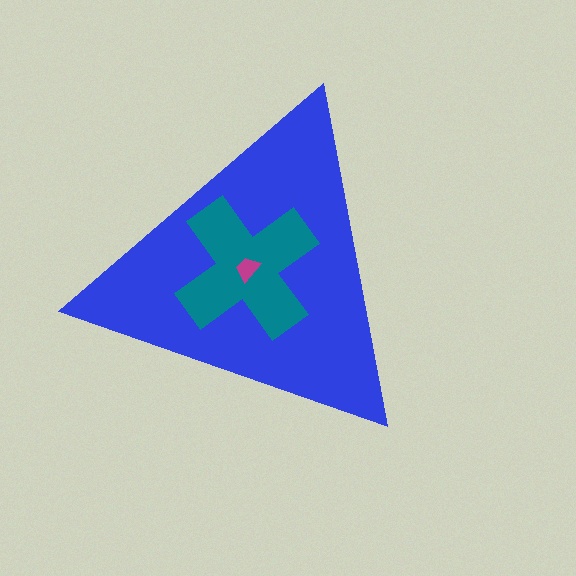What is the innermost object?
The magenta trapezoid.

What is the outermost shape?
The blue triangle.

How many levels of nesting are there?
3.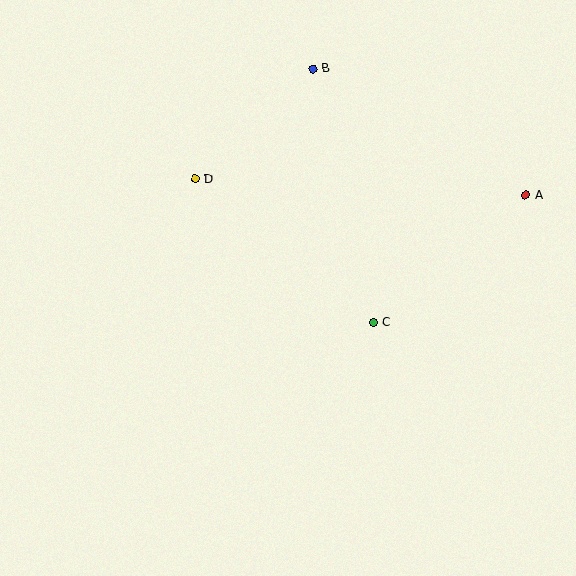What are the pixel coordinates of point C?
Point C is at (373, 323).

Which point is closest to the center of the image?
Point C at (373, 323) is closest to the center.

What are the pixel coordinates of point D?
Point D is at (195, 179).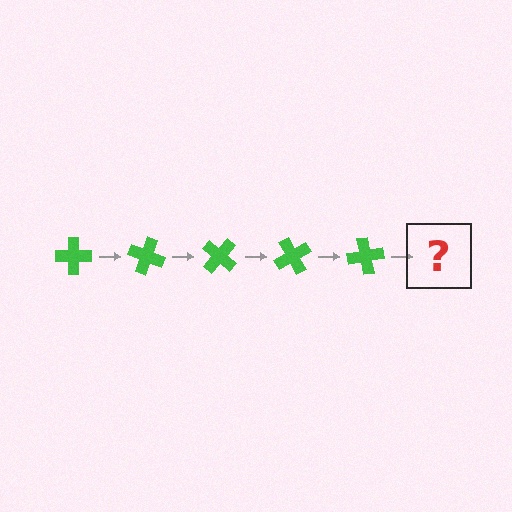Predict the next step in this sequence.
The next step is a green cross rotated 100 degrees.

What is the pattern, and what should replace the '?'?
The pattern is that the cross rotates 20 degrees each step. The '?' should be a green cross rotated 100 degrees.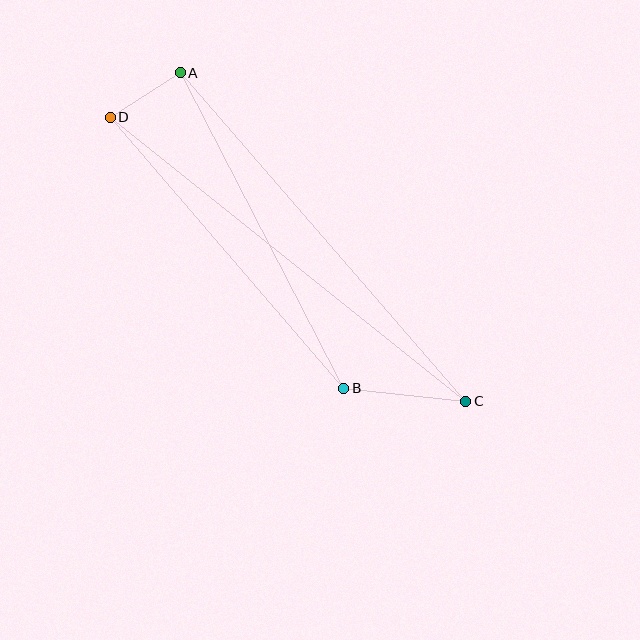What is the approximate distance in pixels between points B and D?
The distance between B and D is approximately 358 pixels.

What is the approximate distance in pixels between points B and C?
The distance between B and C is approximately 122 pixels.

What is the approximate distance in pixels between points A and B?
The distance between A and B is approximately 355 pixels.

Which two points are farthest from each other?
Points C and D are farthest from each other.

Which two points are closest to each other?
Points A and D are closest to each other.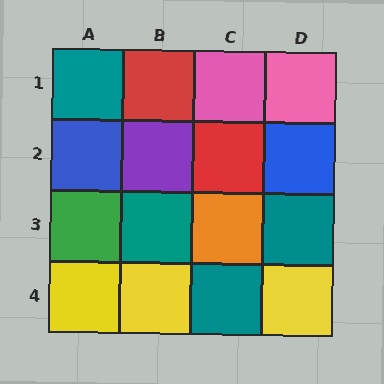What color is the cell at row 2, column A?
Blue.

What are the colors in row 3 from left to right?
Green, teal, orange, teal.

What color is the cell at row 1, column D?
Pink.